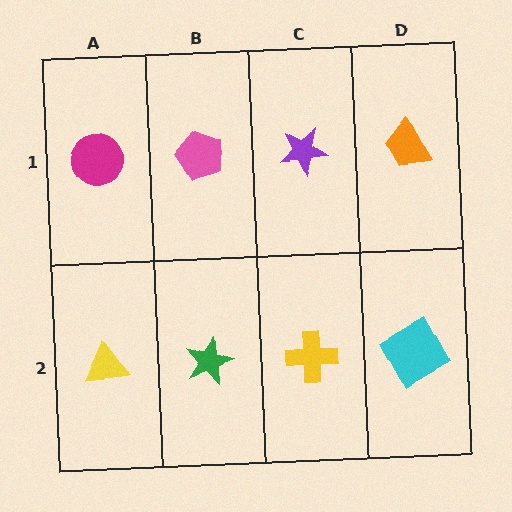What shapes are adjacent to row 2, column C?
A purple star (row 1, column C), a green star (row 2, column B), a cyan square (row 2, column D).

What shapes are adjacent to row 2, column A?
A magenta circle (row 1, column A), a green star (row 2, column B).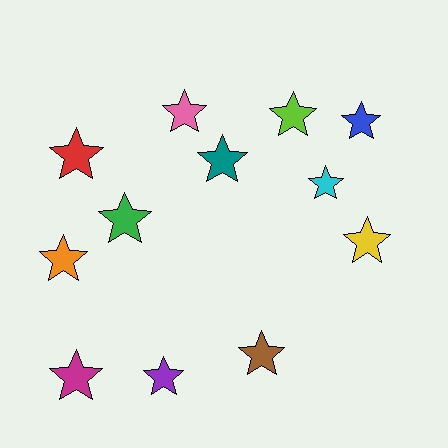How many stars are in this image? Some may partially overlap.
There are 12 stars.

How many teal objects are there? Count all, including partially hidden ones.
There is 1 teal object.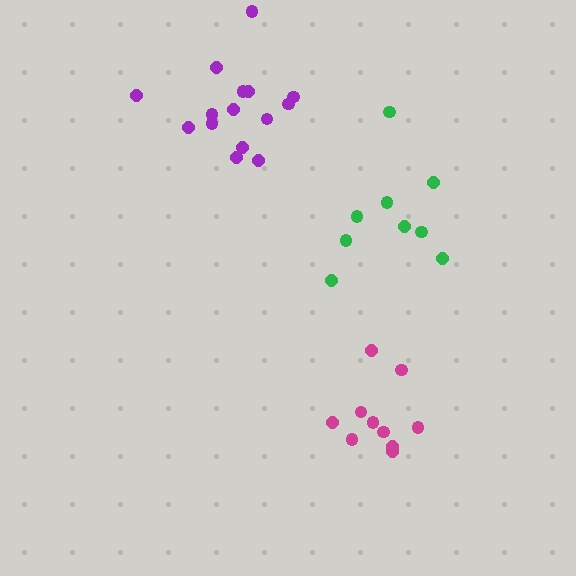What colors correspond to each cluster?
The clusters are colored: magenta, purple, green.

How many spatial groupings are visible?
There are 3 spatial groupings.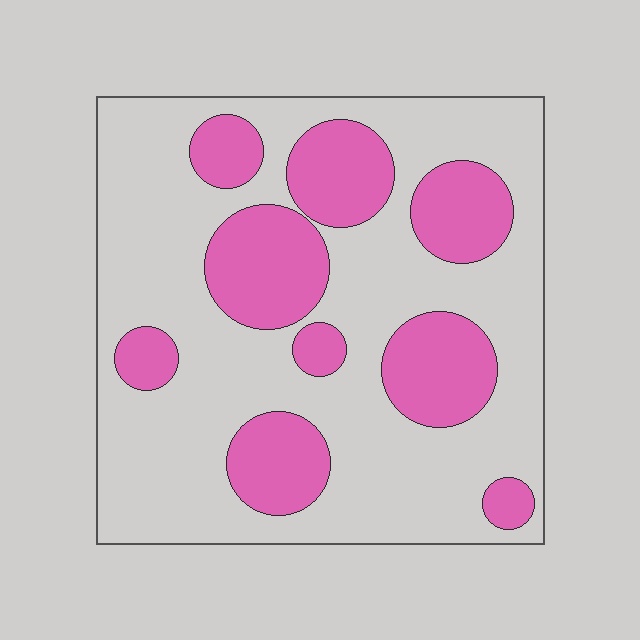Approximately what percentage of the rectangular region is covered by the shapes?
Approximately 30%.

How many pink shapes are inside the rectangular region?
9.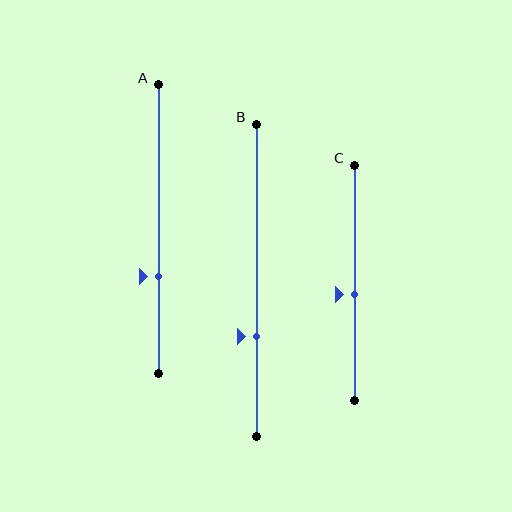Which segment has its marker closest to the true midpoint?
Segment C has its marker closest to the true midpoint.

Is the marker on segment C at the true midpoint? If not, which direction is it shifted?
No, the marker on segment C is shifted downward by about 5% of the segment length.